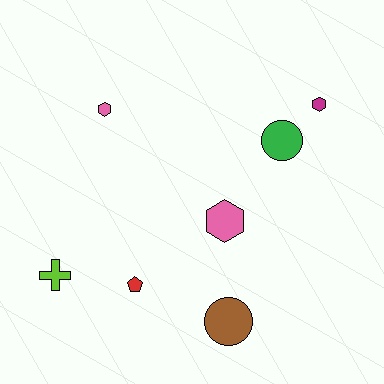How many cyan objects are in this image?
There are no cyan objects.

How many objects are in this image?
There are 7 objects.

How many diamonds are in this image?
There are no diamonds.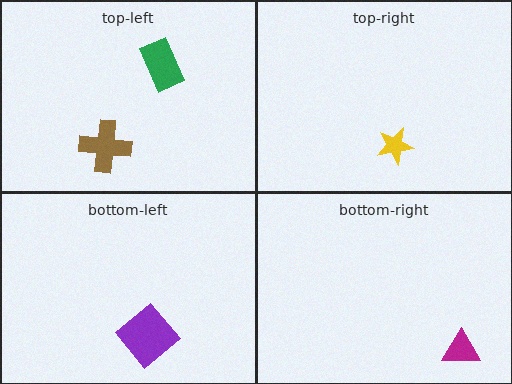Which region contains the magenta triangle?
The bottom-right region.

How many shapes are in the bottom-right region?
1.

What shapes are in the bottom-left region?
The purple diamond.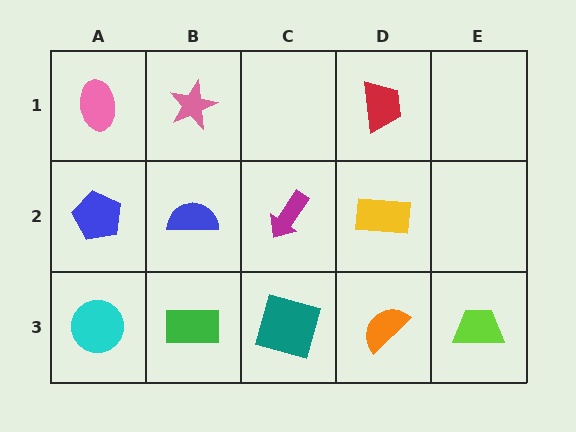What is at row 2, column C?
A magenta arrow.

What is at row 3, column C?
A teal square.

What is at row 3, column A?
A cyan circle.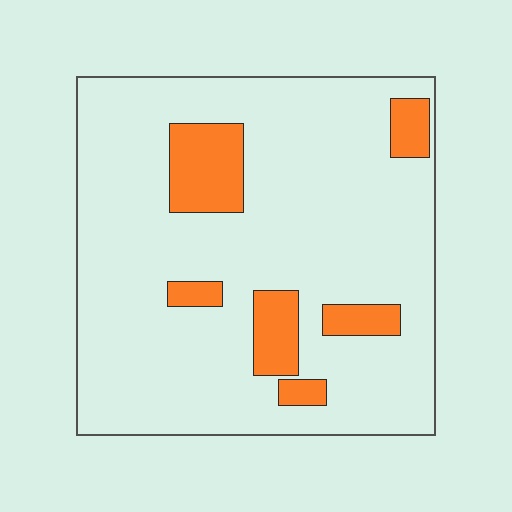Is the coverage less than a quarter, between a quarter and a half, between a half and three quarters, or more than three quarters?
Less than a quarter.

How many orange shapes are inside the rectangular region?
6.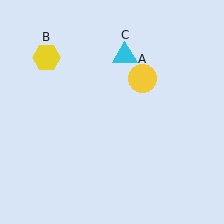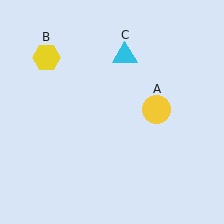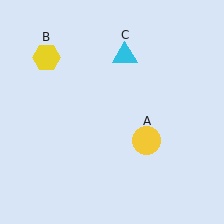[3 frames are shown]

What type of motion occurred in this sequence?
The yellow circle (object A) rotated clockwise around the center of the scene.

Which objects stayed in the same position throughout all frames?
Yellow hexagon (object B) and cyan triangle (object C) remained stationary.